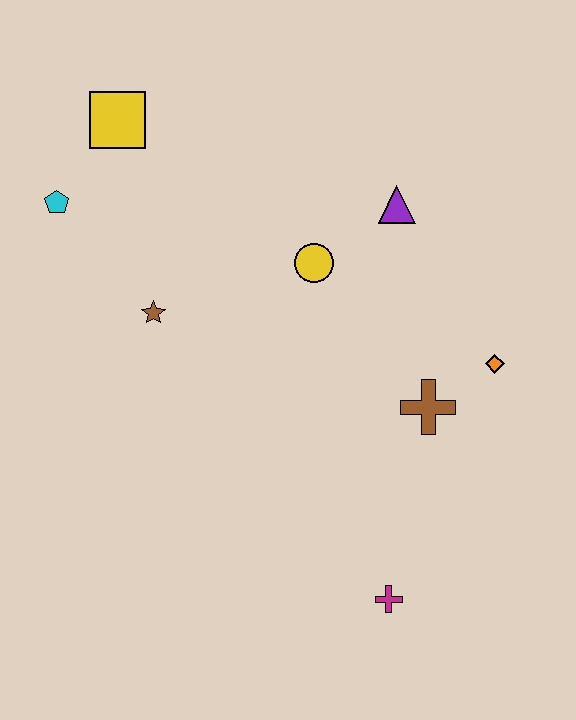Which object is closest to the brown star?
The cyan pentagon is closest to the brown star.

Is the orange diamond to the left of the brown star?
No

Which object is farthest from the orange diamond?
The cyan pentagon is farthest from the orange diamond.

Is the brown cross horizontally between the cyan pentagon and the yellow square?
No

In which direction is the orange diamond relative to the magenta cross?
The orange diamond is above the magenta cross.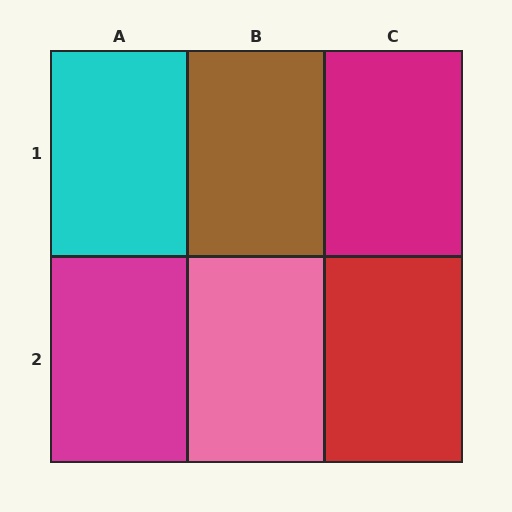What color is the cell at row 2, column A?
Magenta.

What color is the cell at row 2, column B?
Pink.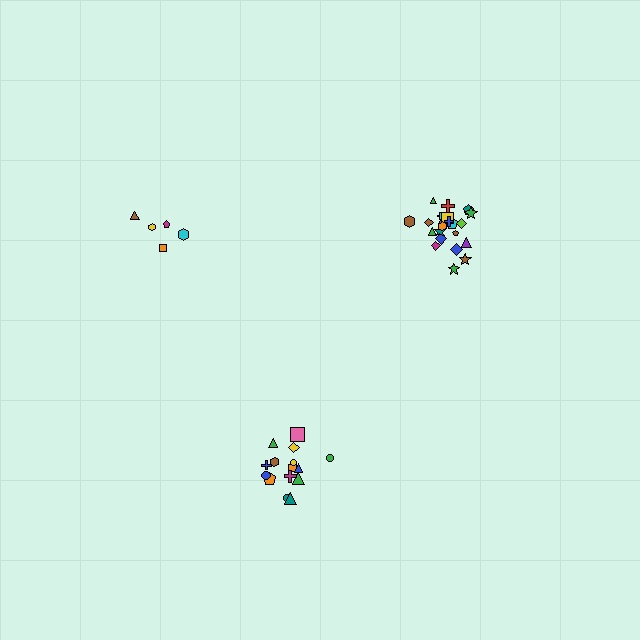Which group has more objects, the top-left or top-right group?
The top-right group.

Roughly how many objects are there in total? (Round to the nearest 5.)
Roughly 40 objects in total.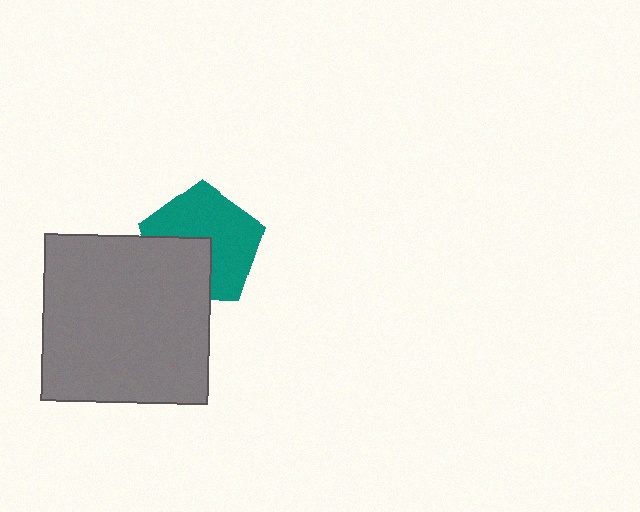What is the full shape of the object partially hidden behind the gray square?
The partially hidden object is a teal pentagon.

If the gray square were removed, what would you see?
You would see the complete teal pentagon.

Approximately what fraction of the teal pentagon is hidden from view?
Roughly 36% of the teal pentagon is hidden behind the gray square.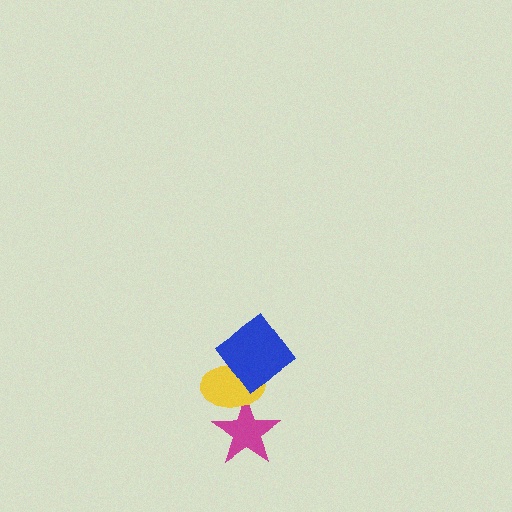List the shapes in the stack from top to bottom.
From top to bottom: the blue diamond, the yellow ellipse, the magenta star.